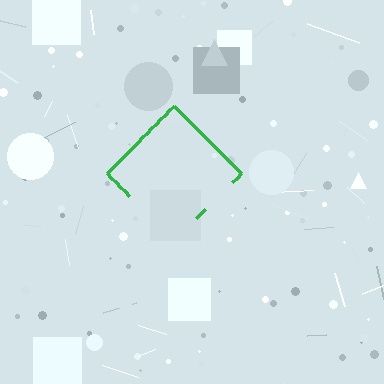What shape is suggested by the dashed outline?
The dashed outline suggests a diamond.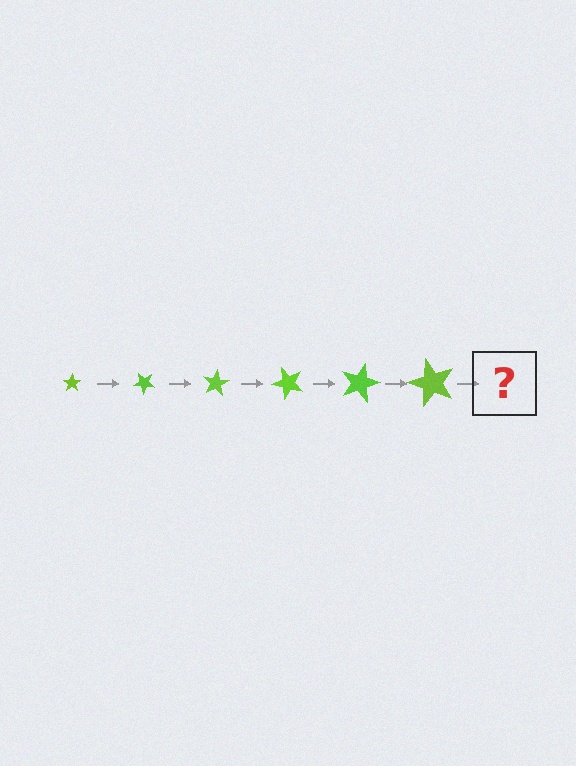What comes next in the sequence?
The next element should be a star, larger than the previous one and rotated 240 degrees from the start.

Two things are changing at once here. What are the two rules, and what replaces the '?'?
The two rules are that the star grows larger each step and it rotates 40 degrees each step. The '?' should be a star, larger than the previous one and rotated 240 degrees from the start.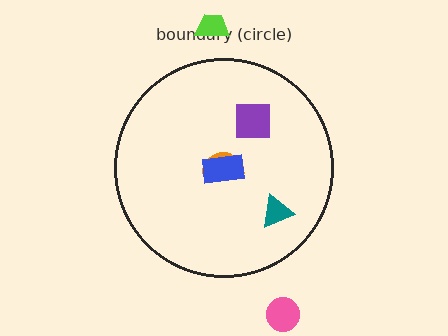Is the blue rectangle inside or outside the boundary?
Inside.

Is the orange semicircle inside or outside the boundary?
Inside.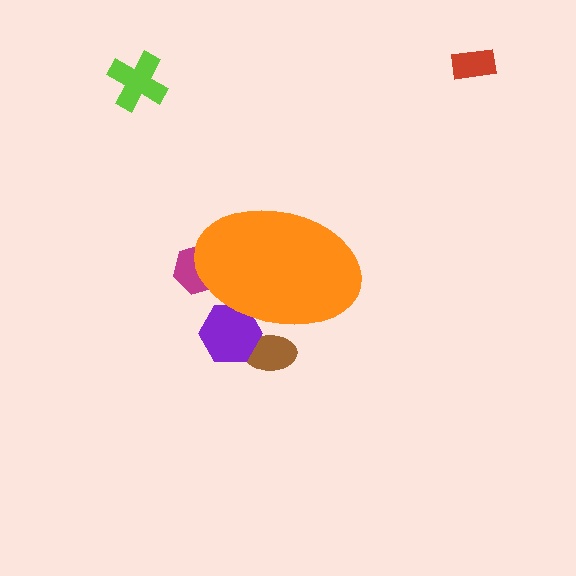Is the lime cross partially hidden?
No, the lime cross is fully visible.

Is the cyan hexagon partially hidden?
Yes, the cyan hexagon is partially hidden behind the orange ellipse.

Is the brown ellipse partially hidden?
Yes, the brown ellipse is partially hidden behind the orange ellipse.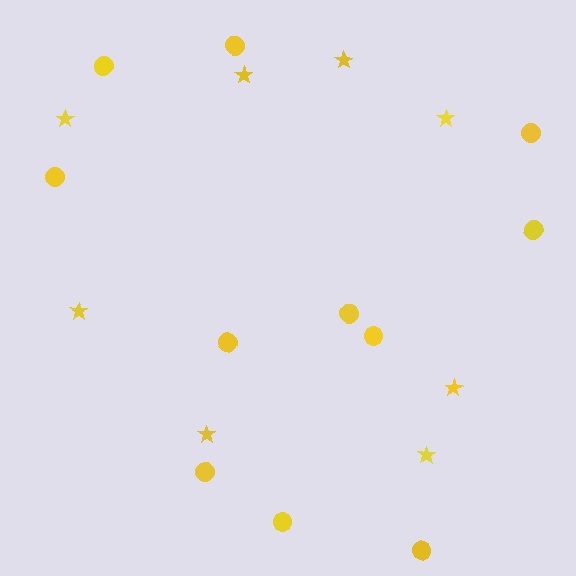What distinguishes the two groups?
There are 2 groups: one group of circles (11) and one group of stars (8).